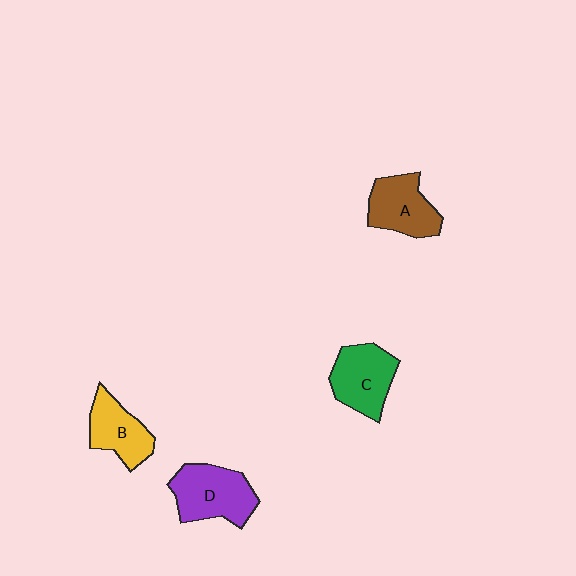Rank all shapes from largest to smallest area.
From largest to smallest: D (purple), C (green), A (brown), B (yellow).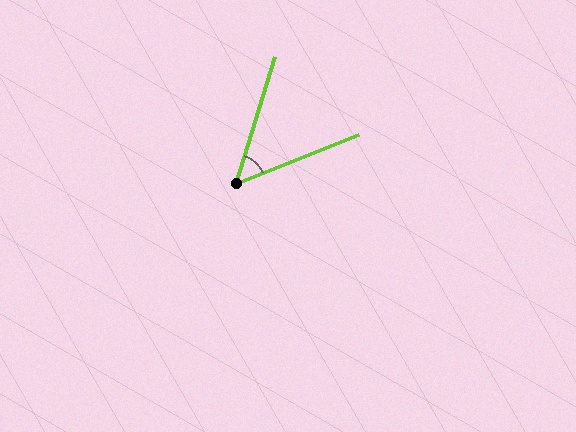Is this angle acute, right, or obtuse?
It is acute.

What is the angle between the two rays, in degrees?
Approximately 51 degrees.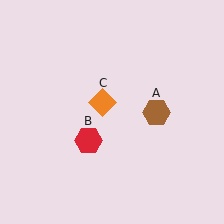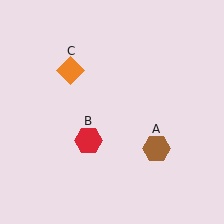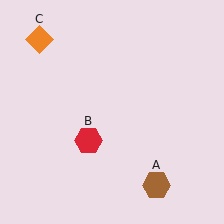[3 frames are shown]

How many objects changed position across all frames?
2 objects changed position: brown hexagon (object A), orange diamond (object C).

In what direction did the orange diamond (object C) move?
The orange diamond (object C) moved up and to the left.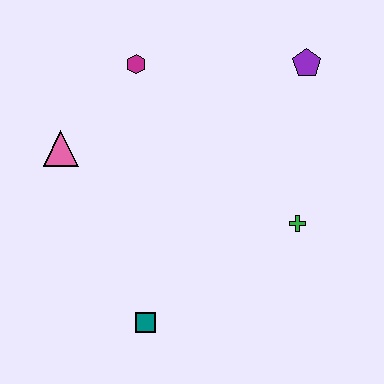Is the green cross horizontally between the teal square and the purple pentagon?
Yes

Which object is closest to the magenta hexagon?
The pink triangle is closest to the magenta hexagon.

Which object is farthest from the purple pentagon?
The teal square is farthest from the purple pentagon.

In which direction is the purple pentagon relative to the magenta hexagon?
The purple pentagon is to the right of the magenta hexagon.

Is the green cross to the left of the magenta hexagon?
No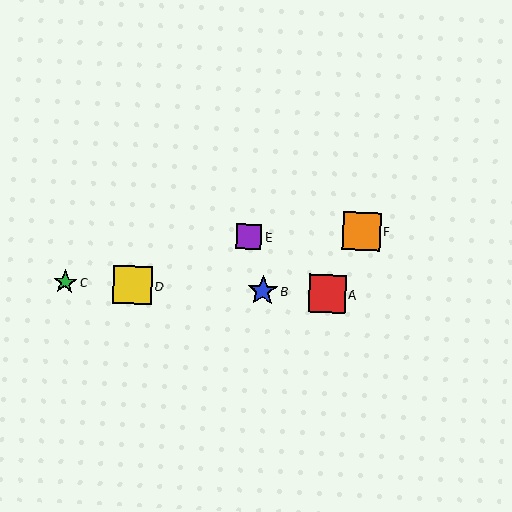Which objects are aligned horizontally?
Objects A, B, C, D are aligned horizontally.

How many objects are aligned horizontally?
4 objects (A, B, C, D) are aligned horizontally.